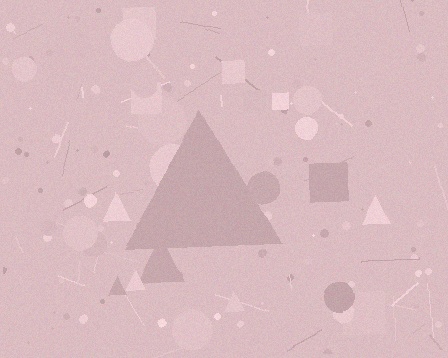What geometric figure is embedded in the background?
A triangle is embedded in the background.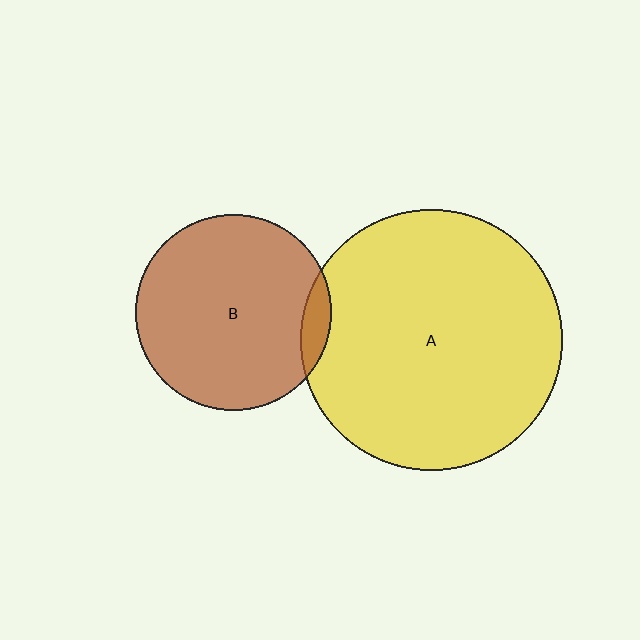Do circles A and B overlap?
Yes.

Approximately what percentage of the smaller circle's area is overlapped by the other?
Approximately 5%.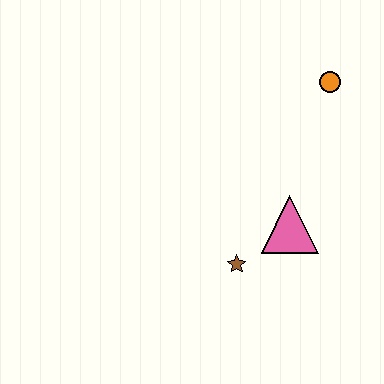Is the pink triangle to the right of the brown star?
Yes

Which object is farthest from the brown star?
The orange circle is farthest from the brown star.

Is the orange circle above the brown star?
Yes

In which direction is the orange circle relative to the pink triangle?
The orange circle is above the pink triangle.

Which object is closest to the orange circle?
The pink triangle is closest to the orange circle.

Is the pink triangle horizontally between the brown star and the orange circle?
Yes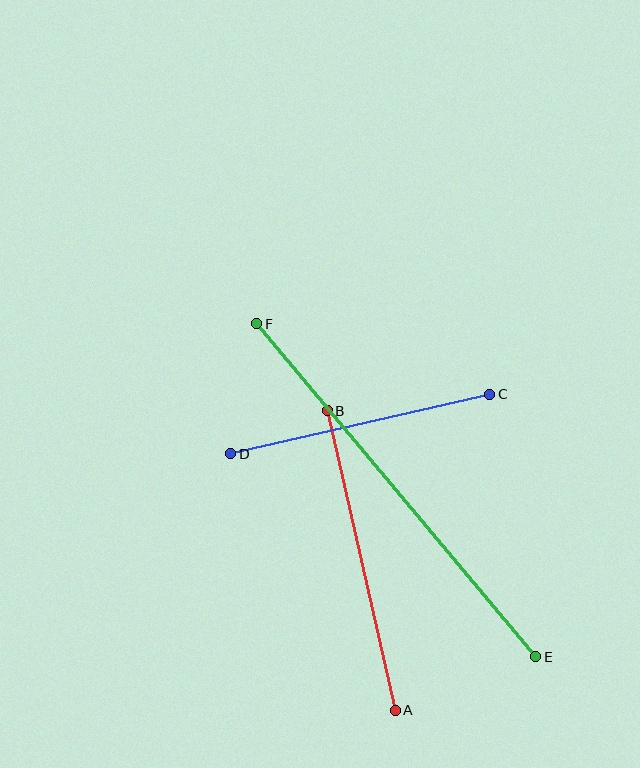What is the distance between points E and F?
The distance is approximately 435 pixels.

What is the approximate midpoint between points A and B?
The midpoint is at approximately (361, 560) pixels.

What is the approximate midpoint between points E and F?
The midpoint is at approximately (396, 490) pixels.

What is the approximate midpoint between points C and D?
The midpoint is at approximately (360, 424) pixels.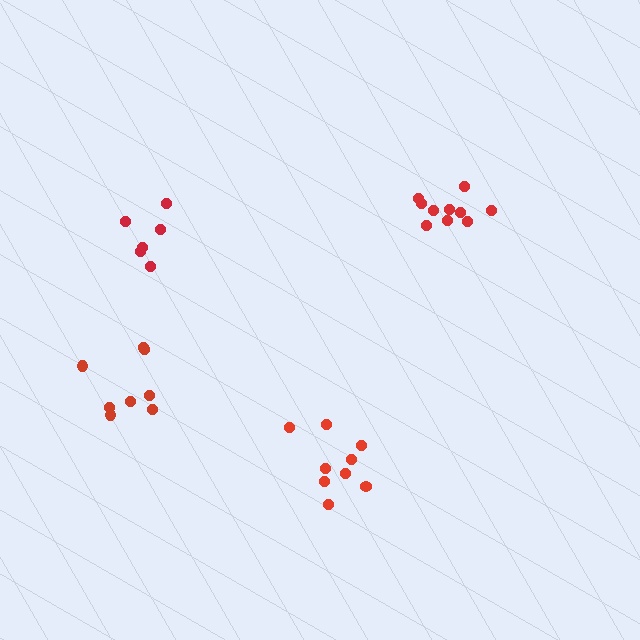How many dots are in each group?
Group 1: 10 dots, Group 2: 8 dots, Group 3: 9 dots, Group 4: 6 dots (33 total).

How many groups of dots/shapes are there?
There are 4 groups.